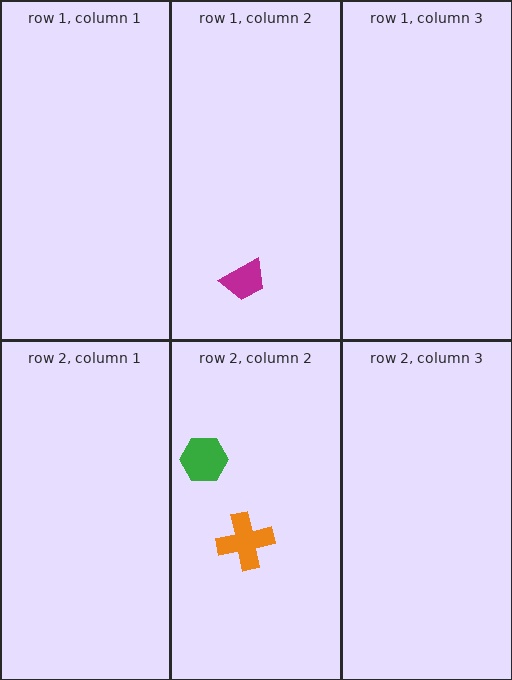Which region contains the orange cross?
The row 2, column 2 region.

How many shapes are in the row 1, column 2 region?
1.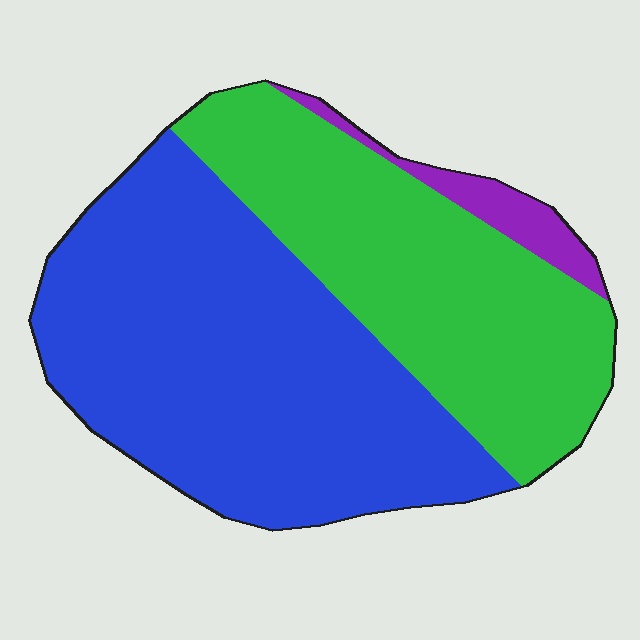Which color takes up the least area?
Purple, at roughly 5%.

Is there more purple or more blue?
Blue.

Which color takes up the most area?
Blue, at roughly 55%.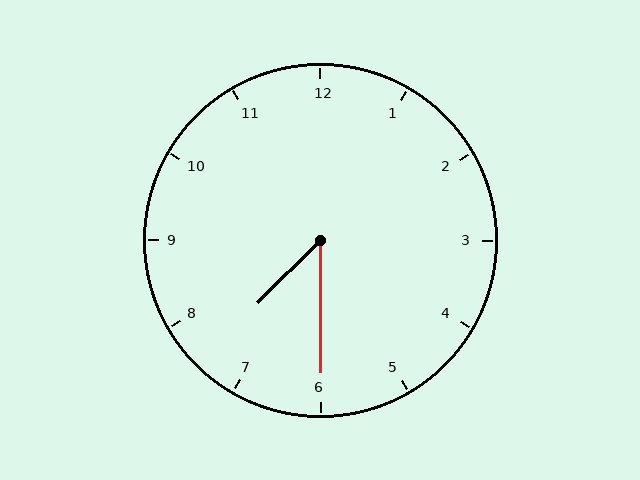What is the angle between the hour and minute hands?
Approximately 45 degrees.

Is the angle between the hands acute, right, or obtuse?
It is acute.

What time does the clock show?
7:30.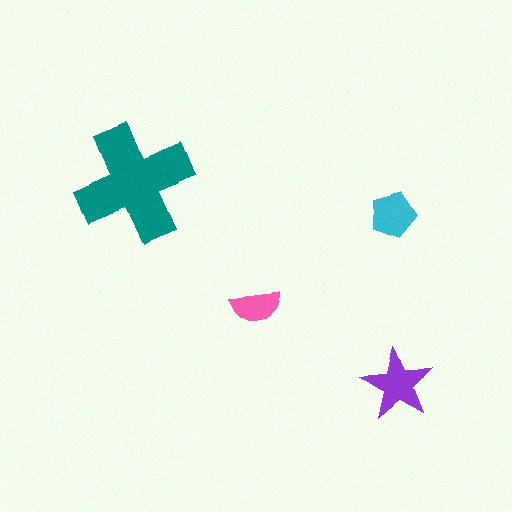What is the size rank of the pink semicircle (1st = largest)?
4th.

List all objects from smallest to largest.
The pink semicircle, the cyan pentagon, the purple star, the teal cross.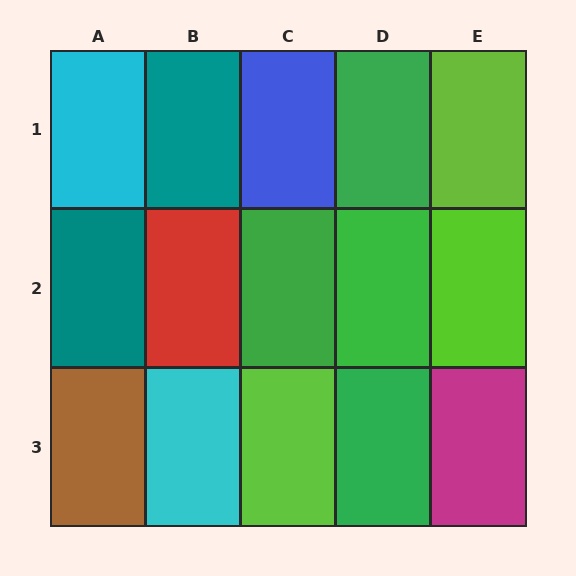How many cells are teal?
2 cells are teal.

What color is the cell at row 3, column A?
Brown.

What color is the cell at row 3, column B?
Cyan.